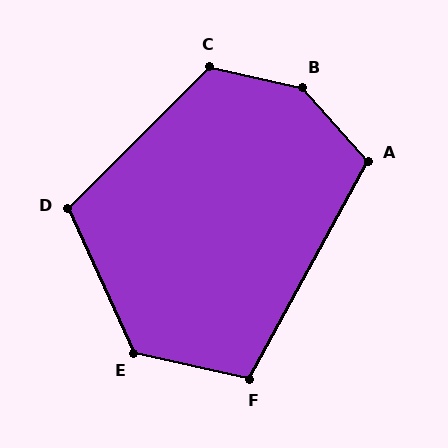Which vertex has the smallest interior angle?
F, at approximately 106 degrees.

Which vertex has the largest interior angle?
B, at approximately 144 degrees.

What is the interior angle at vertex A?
Approximately 110 degrees (obtuse).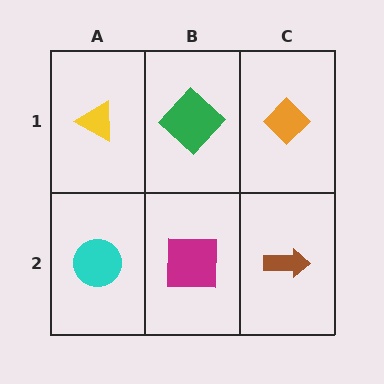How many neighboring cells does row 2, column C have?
2.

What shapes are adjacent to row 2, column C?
An orange diamond (row 1, column C), a magenta square (row 2, column B).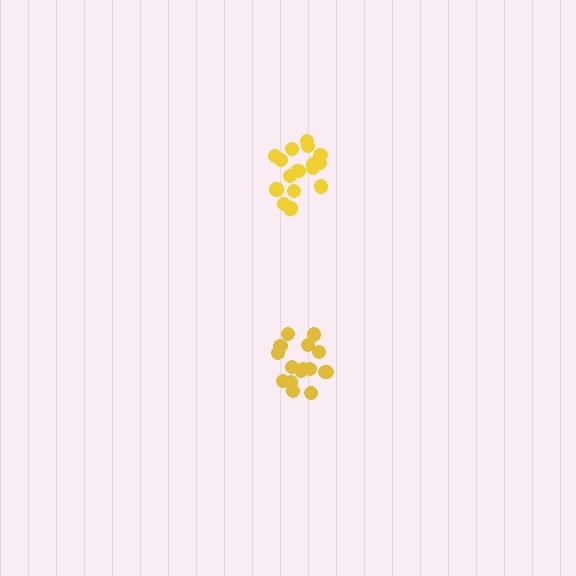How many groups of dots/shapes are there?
There are 2 groups.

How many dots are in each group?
Group 1: 17 dots, Group 2: 16 dots (33 total).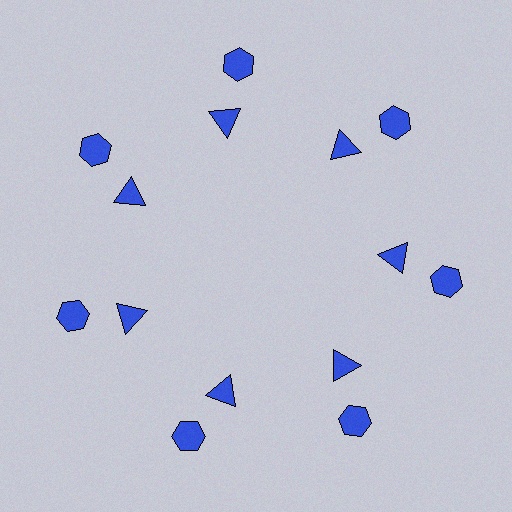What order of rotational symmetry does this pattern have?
This pattern has 7-fold rotational symmetry.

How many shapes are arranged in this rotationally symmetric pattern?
There are 14 shapes, arranged in 7 groups of 2.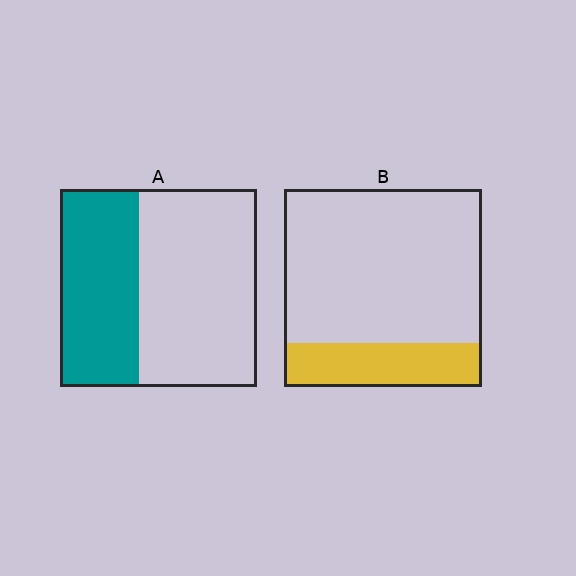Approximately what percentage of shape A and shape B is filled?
A is approximately 40% and B is approximately 20%.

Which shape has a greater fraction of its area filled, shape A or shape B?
Shape A.